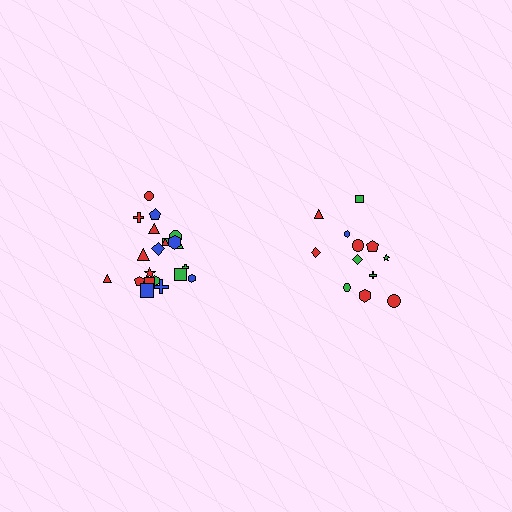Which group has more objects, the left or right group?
The left group.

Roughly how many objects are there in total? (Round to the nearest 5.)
Roughly 35 objects in total.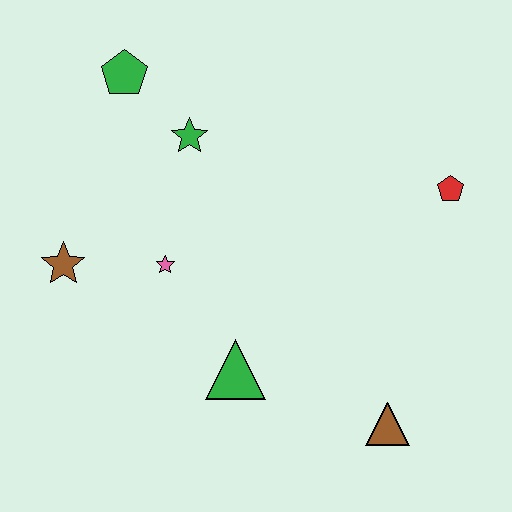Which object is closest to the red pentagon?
The brown triangle is closest to the red pentagon.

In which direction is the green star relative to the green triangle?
The green star is above the green triangle.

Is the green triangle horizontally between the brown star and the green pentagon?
No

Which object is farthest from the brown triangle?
The green pentagon is farthest from the brown triangle.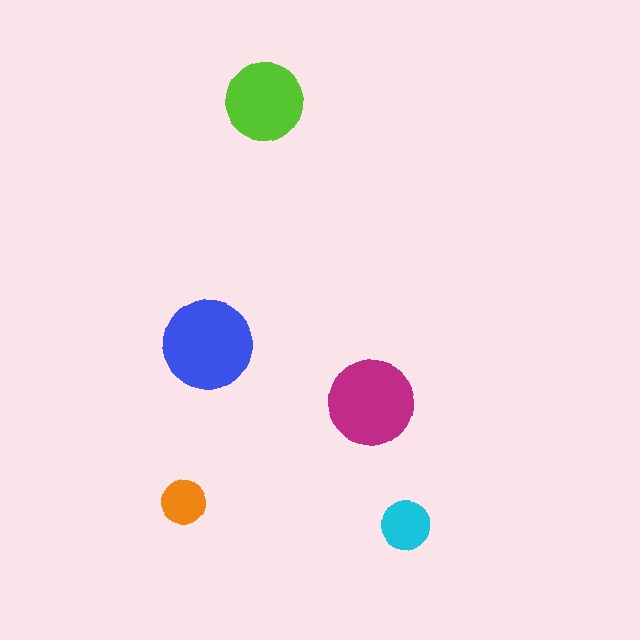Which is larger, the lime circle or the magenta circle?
The magenta one.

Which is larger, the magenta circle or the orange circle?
The magenta one.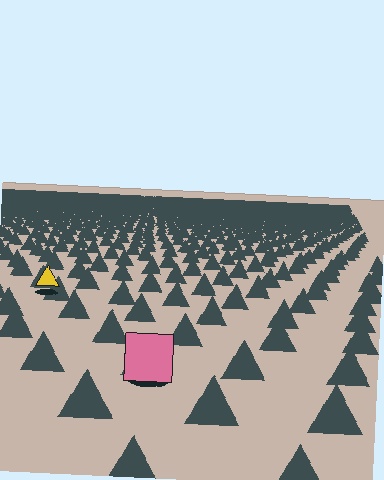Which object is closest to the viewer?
The pink square is closest. The texture marks near it are larger and more spread out.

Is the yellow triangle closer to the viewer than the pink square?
No. The pink square is closer — you can tell from the texture gradient: the ground texture is coarser near it.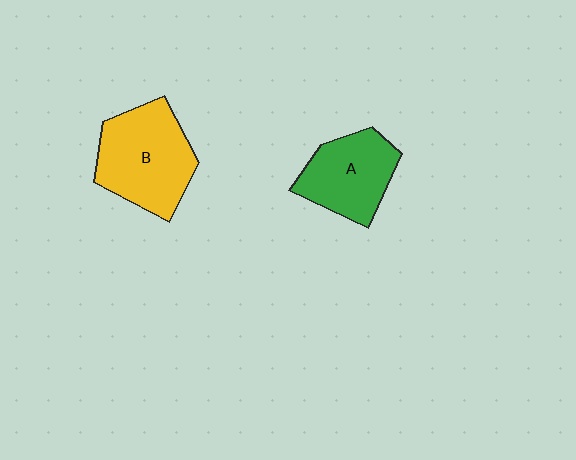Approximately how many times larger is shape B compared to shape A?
Approximately 1.3 times.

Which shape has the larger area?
Shape B (yellow).